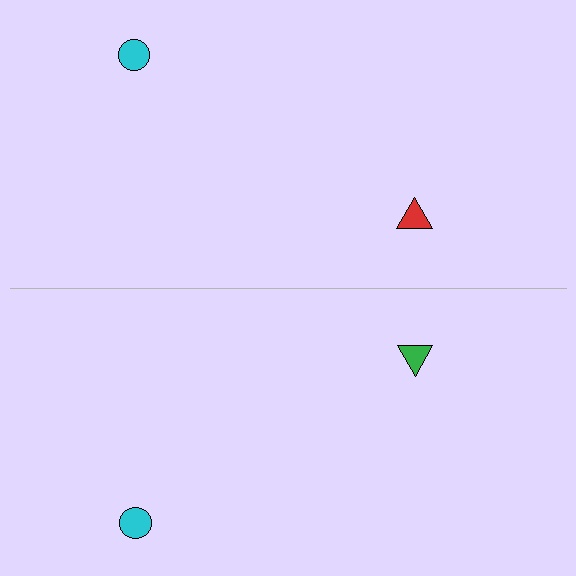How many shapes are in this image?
There are 4 shapes in this image.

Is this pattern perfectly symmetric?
No, the pattern is not perfectly symmetric. The green triangle on the bottom side breaks the symmetry — its mirror counterpart is red.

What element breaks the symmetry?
The green triangle on the bottom side breaks the symmetry — its mirror counterpart is red.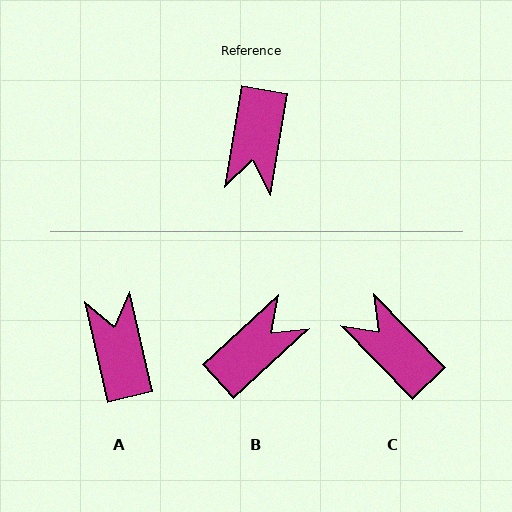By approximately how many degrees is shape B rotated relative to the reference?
Approximately 142 degrees counter-clockwise.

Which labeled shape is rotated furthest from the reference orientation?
A, about 157 degrees away.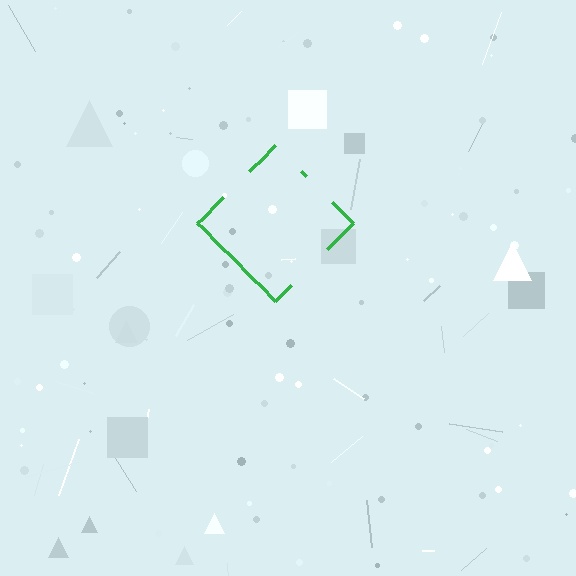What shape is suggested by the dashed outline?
The dashed outline suggests a diamond.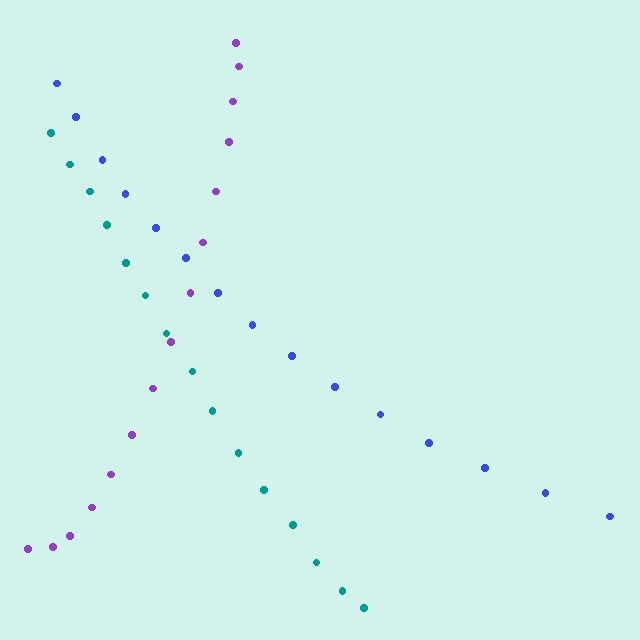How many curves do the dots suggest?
There are 3 distinct paths.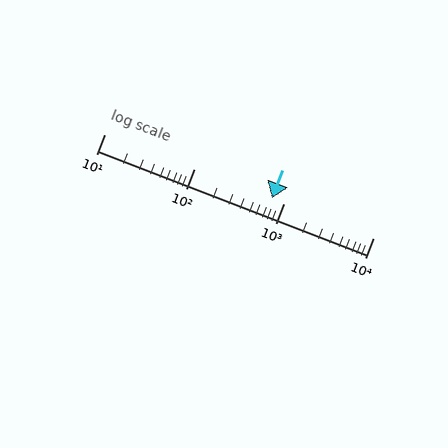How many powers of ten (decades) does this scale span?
The scale spans 3 decades, from 10 to 10000.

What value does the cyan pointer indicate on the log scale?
The pointer indicates approximately 740.